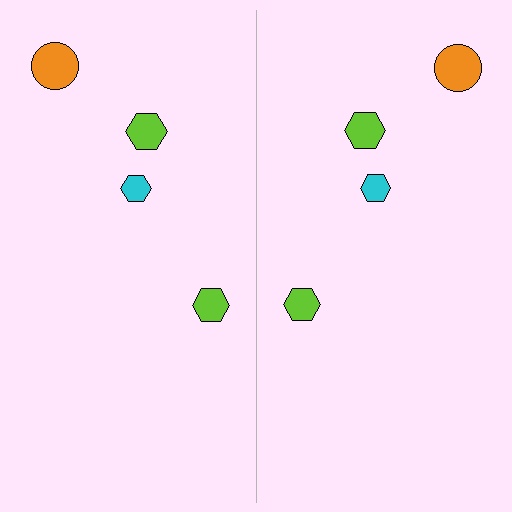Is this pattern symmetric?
Yes, this pattern has bilateral (reflection) symmetry.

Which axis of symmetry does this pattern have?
The pattern has a vertical axis of symmetry running through the center of the image.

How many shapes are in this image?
There are 8 shapes in this image.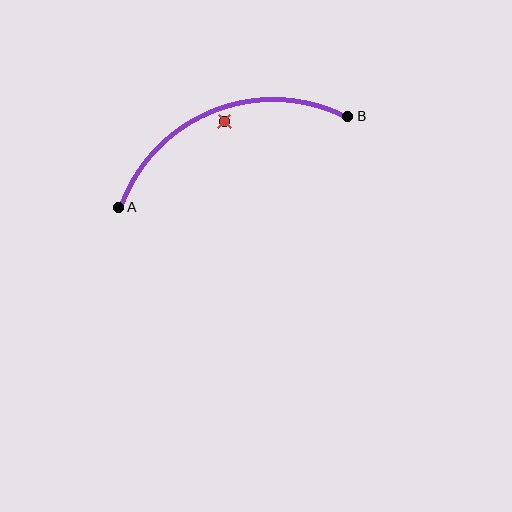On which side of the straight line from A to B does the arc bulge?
The arc bulges above the straight line connecting A and B.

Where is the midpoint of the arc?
The arc midpoint is the point on the curve farthest from the straight line joining A and B. It sits above that line.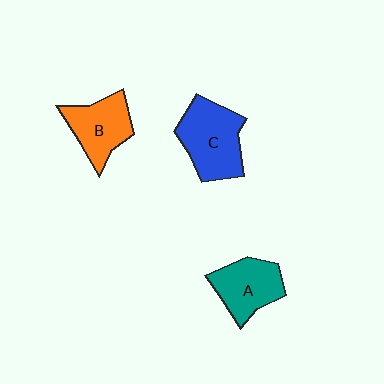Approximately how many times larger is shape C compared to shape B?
Approximately 1.3 times.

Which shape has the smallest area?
Shape B (orange).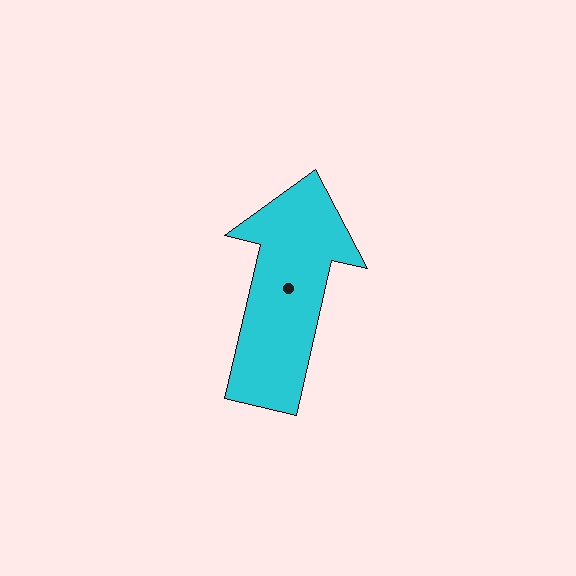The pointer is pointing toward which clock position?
Roughly 12 o'clock.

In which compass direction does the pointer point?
North.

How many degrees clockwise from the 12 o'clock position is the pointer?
Approximately 13 degrees.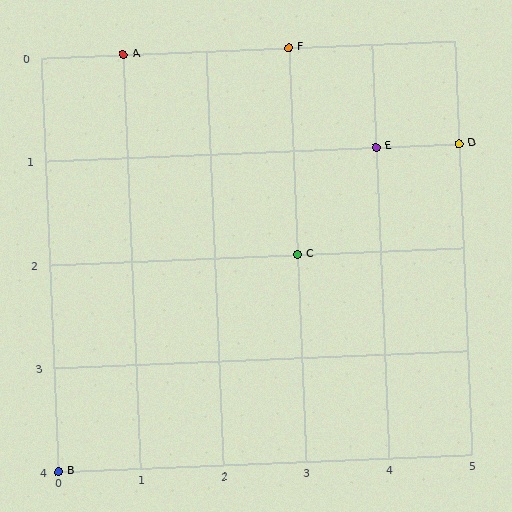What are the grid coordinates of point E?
Point E is at grid coordinates (4, 1).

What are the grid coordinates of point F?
Point F is at grid coordinates (3, 0).